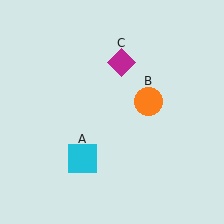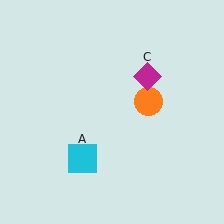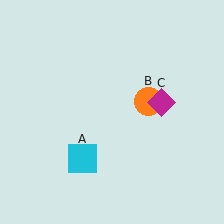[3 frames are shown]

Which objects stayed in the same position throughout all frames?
Cyan square (object A) and orange circle (object B) remained stationary.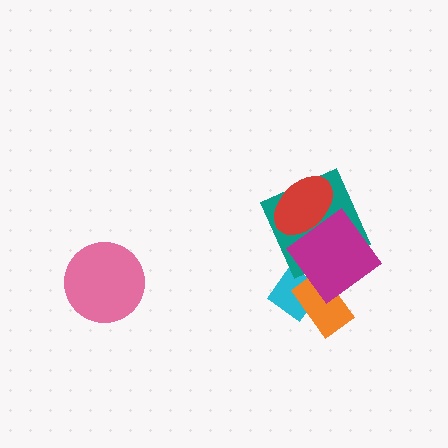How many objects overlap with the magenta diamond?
4 objects overlap with the magenta diamond.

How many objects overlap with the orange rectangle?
2 objects overlap with the orange rectangle.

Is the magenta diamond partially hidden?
Yes, it is partially covered by another shape.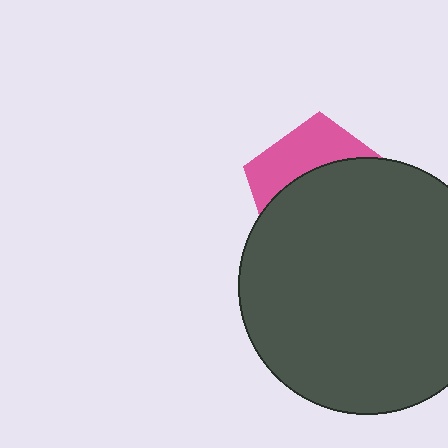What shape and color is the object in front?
The object in front is a dark gray circle.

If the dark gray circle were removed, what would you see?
You would see the complete pink pentagon.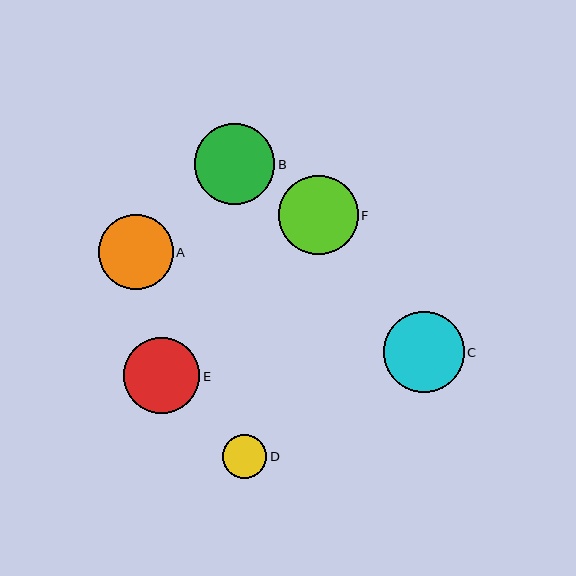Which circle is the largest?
Circle C is the largest with a size of approximately 81 pixels.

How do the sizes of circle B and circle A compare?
Circle B and circle A are approximately the same size.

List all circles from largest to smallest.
From largest to smallest: C, B, F, E, A, D.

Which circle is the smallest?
Circle D is the smallest with a size of approximately 44 pixels.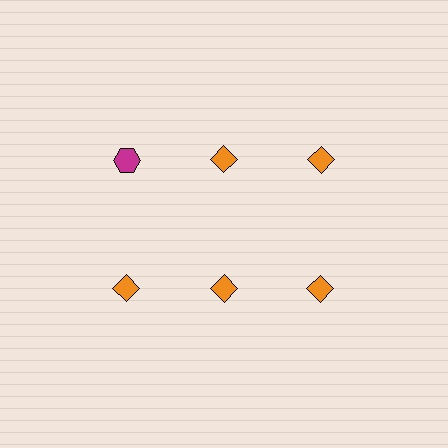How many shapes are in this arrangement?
There are 6 shapes arranged in a grid pattern.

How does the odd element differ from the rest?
It differs in both color (magenta instead of orange) and shape (hexagon instead of diamond).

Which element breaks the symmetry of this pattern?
The magenta hexagon in the top row, leftmost column breaks the symmetry. All other shapes are orange diamonds.